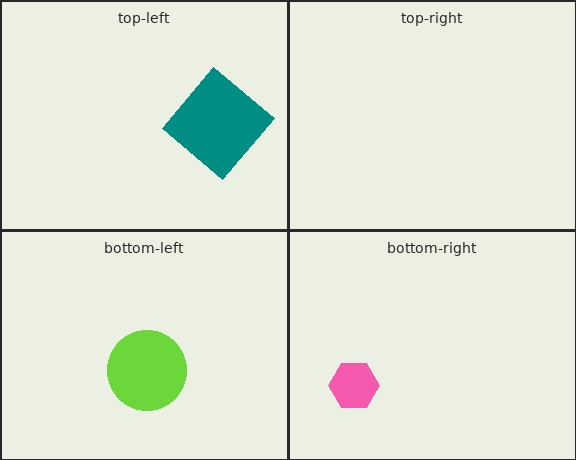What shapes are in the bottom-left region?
The lime circle.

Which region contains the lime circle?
The bottom-left region.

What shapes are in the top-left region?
The teal diamond.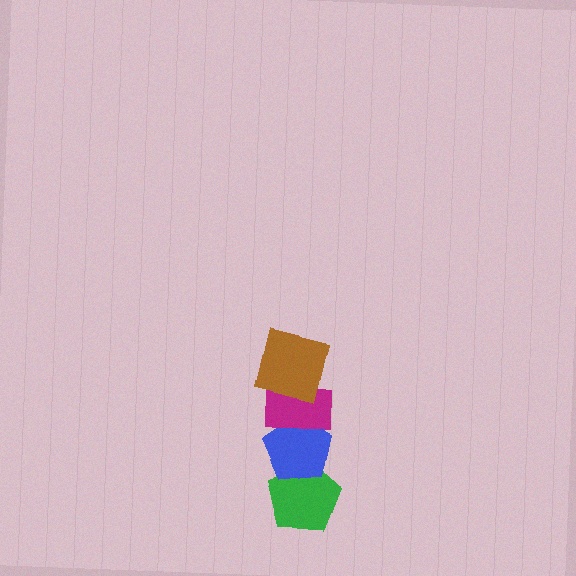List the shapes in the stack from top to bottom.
From top to bottom: the brown square, the magenta rectangle, the blue pentagon, the green pentagon.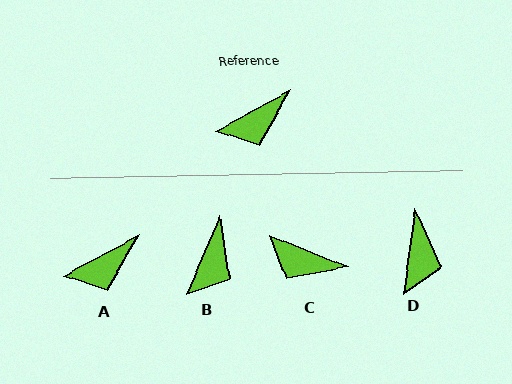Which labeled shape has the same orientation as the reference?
A.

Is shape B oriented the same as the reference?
No, it is off by about 38 degrees.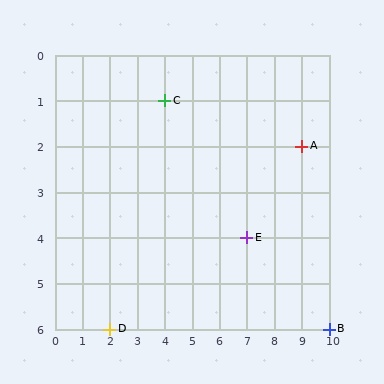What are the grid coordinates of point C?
Point C is at grid coordinates (4, 1).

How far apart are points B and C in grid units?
Points B and C are 6 columns and 5 rows apart (about 7.8 grid units diagonally).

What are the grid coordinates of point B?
Point B is at grid coordinates (10, 6).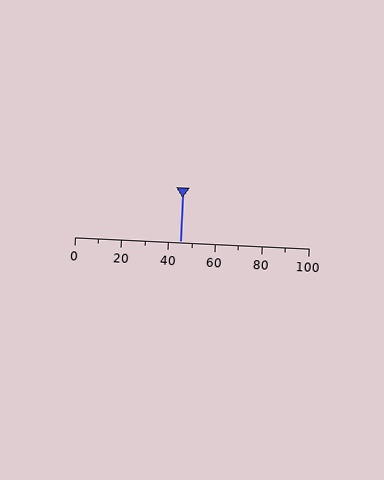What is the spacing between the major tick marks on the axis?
The major ticks are spaced 20 apart.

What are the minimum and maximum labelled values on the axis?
The axis runs from 0 to 100.